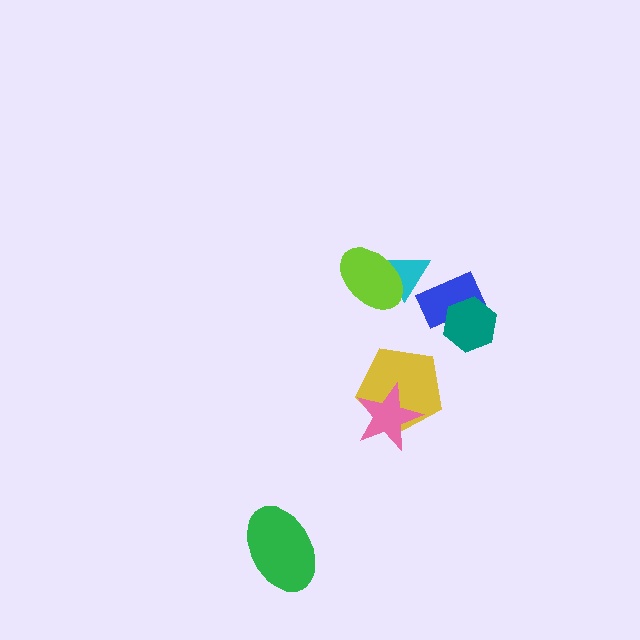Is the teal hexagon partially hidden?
No, no other shape covers it.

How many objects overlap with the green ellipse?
0 objects overlap with the green ellipse.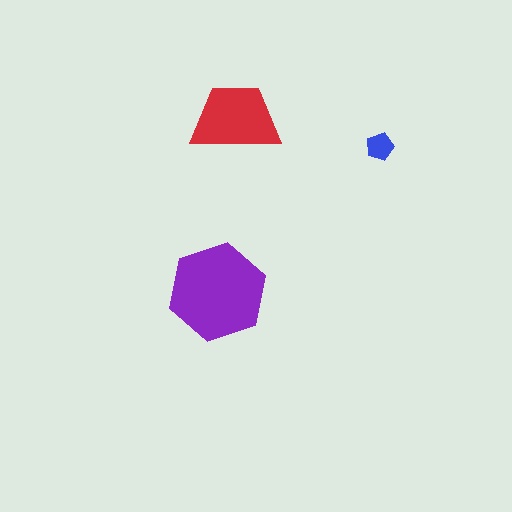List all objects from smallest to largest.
The blue pentagon, the red trapezoid, the purple hexagon.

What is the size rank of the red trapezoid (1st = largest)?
2nd.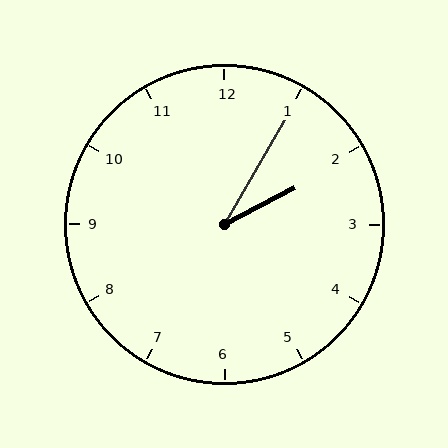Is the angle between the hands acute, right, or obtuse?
It is acute.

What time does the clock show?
2:05.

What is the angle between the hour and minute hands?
Approximately 32 degrees.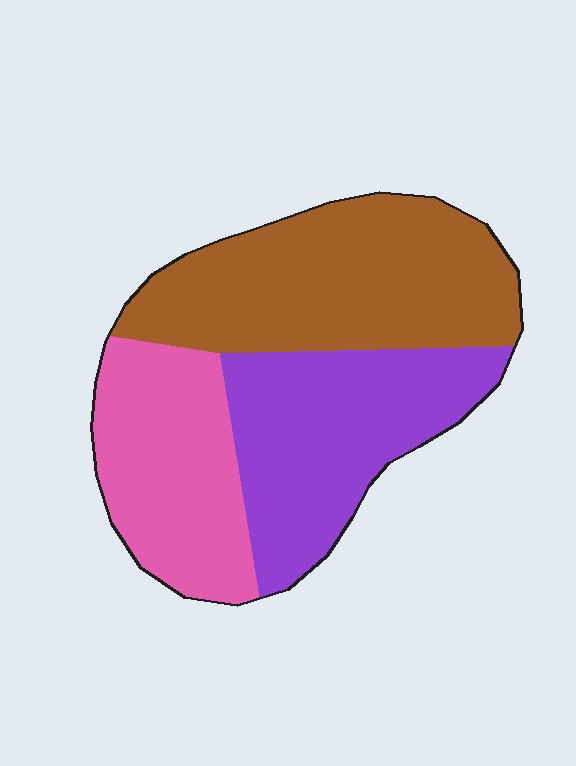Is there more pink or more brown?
Brown.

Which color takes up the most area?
Brown, at roughly 40%.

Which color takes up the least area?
Pink, at roughly 25%.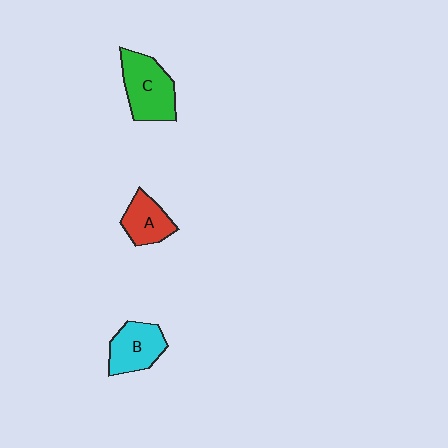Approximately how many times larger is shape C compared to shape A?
Approximately 1.5 times.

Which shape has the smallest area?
Shape A (red).